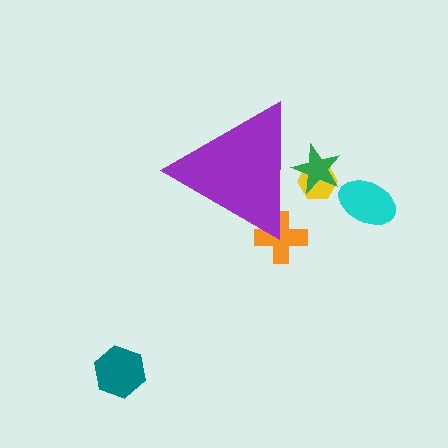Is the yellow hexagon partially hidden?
Yes, the yellow hexagon is partially hidden behind the purple triangle.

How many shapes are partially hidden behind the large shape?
3 shapes are partially hidden.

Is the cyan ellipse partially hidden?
No, the cyan ellipse is fully visible.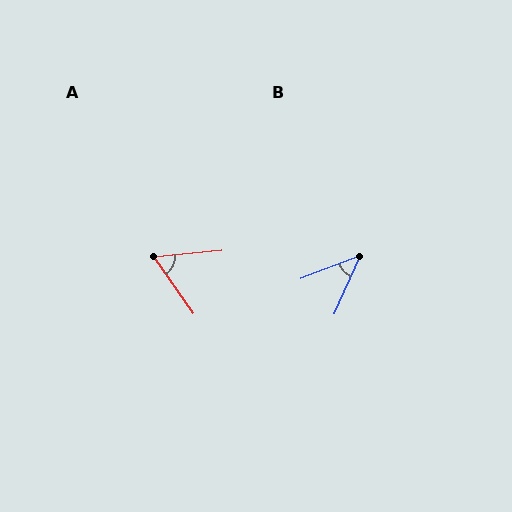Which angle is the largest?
A, at approximately 60 degrees.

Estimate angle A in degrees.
Approximately 60 degrees.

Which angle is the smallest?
B, at approximately 45 degrees.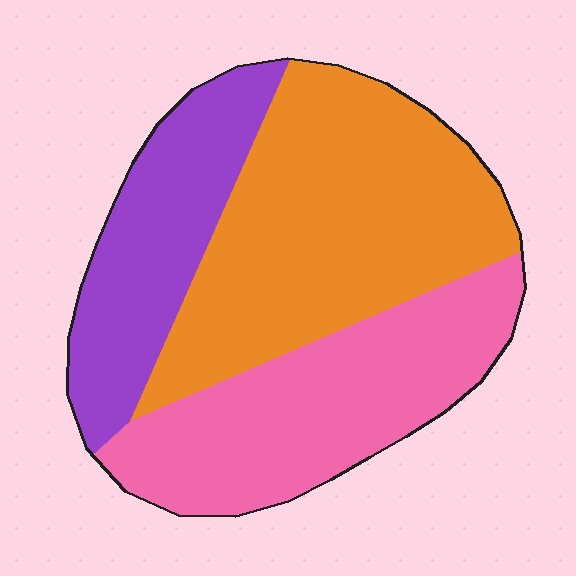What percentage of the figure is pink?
Pink takes up between a sixth and a third of the figure.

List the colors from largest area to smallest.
From largest to smallest: orange, pink, purple.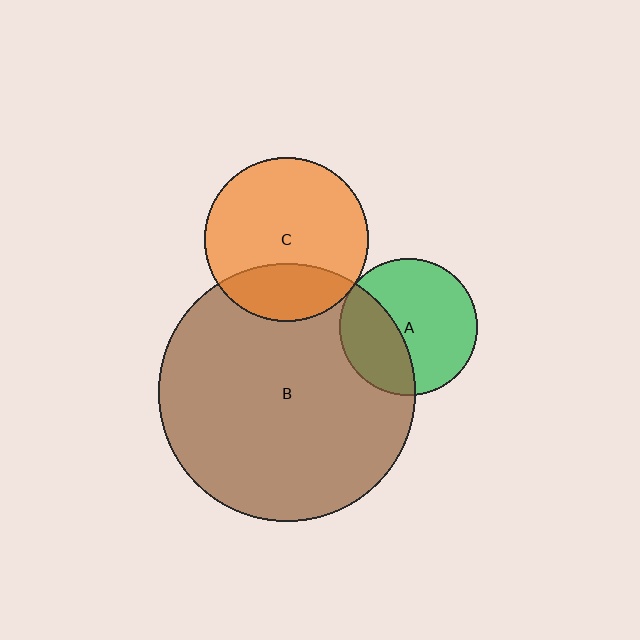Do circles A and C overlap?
Yes.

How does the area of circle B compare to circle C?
Approximately 2.5 times.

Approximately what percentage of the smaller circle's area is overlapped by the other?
Approximately 5%.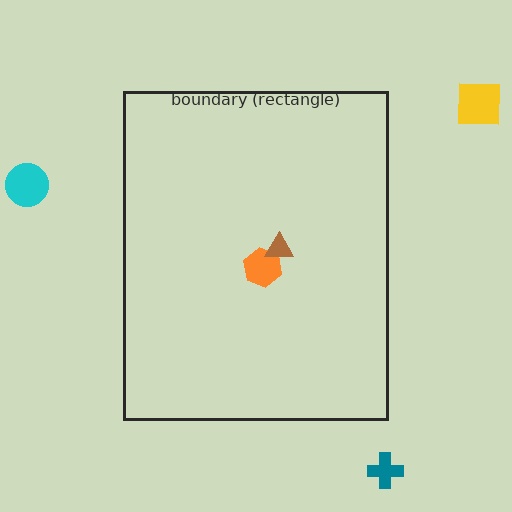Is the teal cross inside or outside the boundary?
Outside.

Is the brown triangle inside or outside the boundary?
Inside.